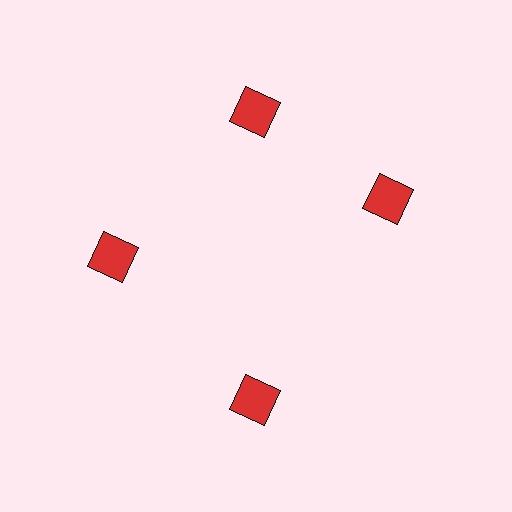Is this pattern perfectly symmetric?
No. The 4 red squares are arranged in a ring, but one element near the 3 o'clock position is rotated out of alignment along the ring, breaking the 4-fold rotational symmetry.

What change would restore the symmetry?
The symmetry would be restored by rotating it back into even spacing with its neighbors so that all 4 squares sit at equal angles and equal distance from the center.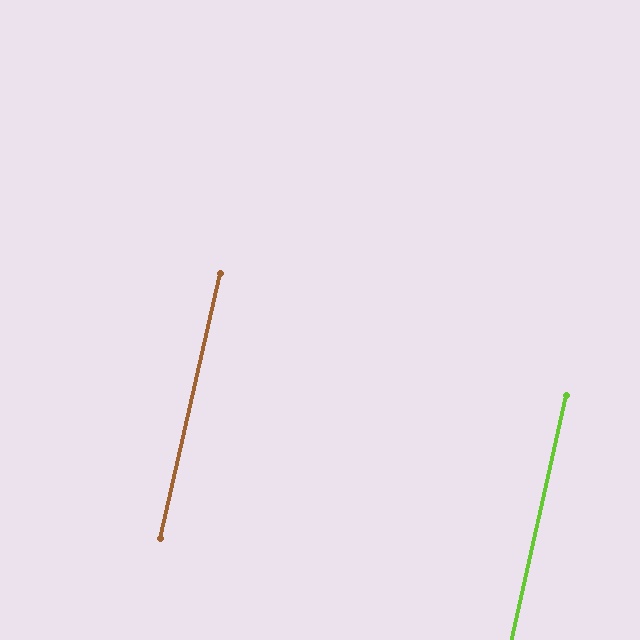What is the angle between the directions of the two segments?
Approximately 0 degrees.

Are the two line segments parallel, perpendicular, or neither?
Parallel — their directions differ by only 0.1°.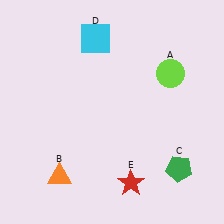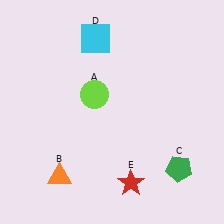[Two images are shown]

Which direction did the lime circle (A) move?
The lime circle (A) moved left.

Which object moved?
The lime circle (A) moved left.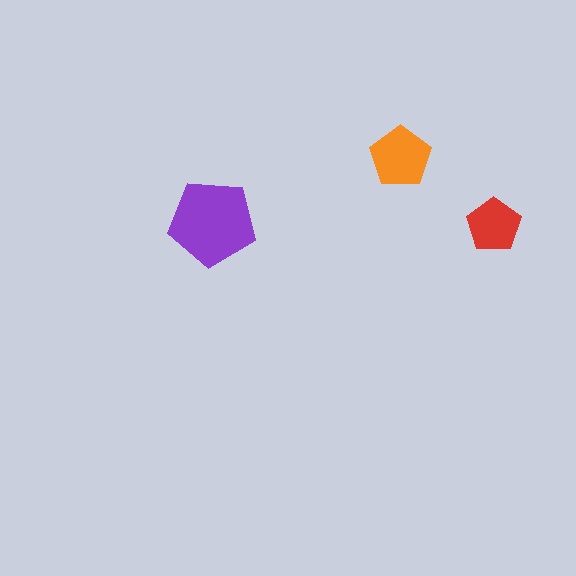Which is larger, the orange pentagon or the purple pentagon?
The purple one.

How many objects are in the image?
There are 3 objects in the image.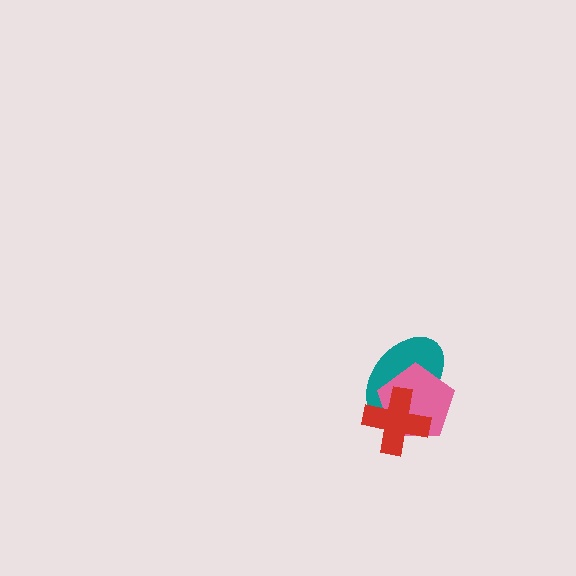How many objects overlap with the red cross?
2 objects overlap with the red cross.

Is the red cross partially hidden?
No, no other shape covers it.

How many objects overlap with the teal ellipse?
2 objects overlap with the teal ellipse.